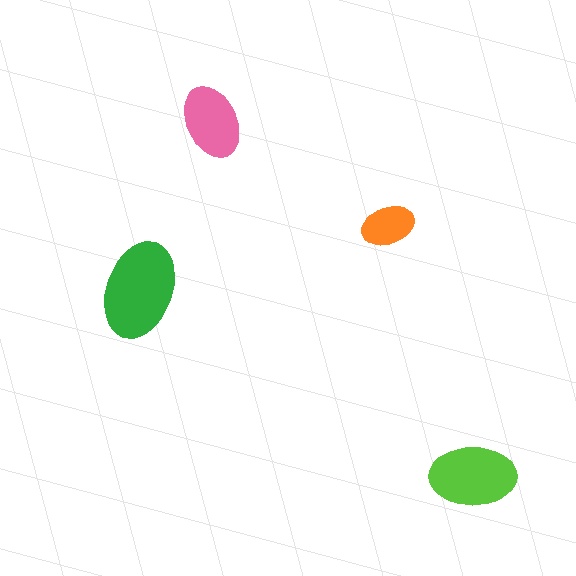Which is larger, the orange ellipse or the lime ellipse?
The lime one.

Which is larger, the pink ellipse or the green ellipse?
The green one.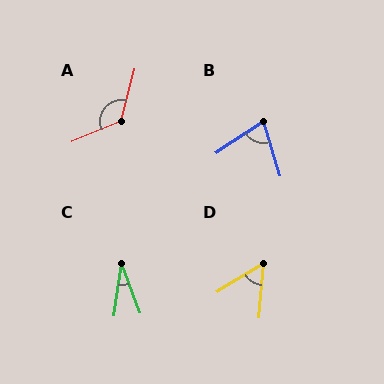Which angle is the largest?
A, at approximately 128 degrees.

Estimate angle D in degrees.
Approximately 54 degrees.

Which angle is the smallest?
C, at approximately 29 degrees.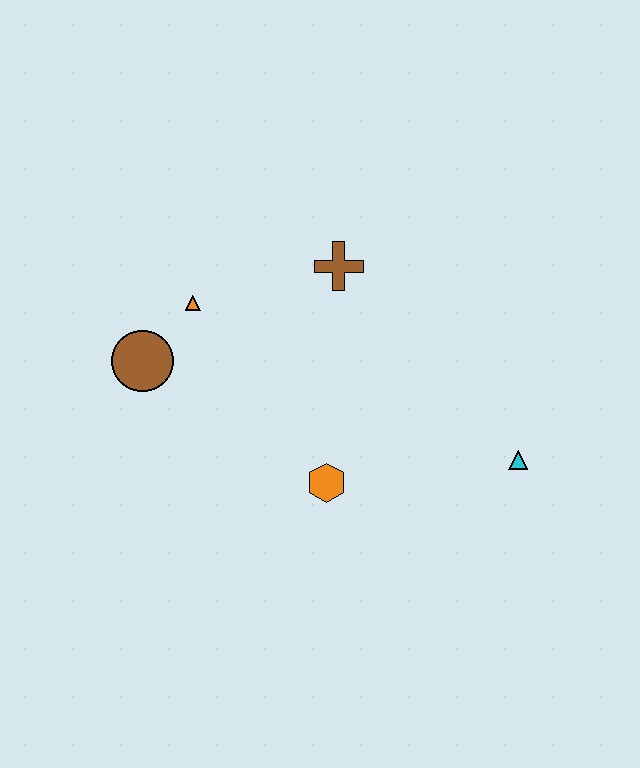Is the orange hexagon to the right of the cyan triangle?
No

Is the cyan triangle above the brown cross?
No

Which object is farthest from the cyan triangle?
The brown circle is farthest from the cyan triangle.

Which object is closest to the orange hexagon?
The cyan triangle is closest to the orange hexagon.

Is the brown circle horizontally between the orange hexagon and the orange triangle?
No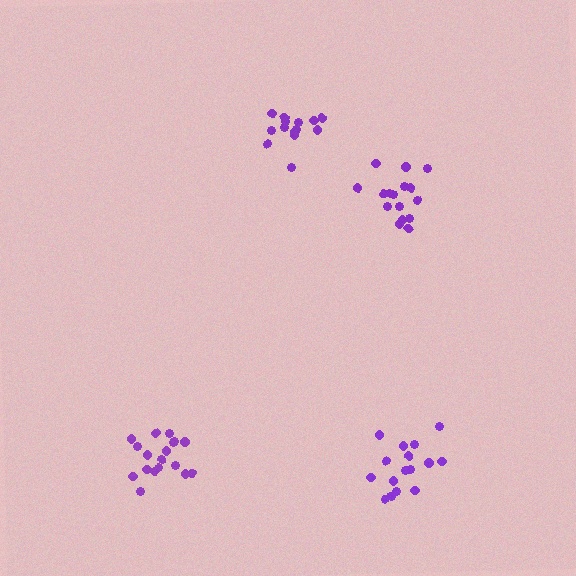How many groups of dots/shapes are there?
There are 4 groups.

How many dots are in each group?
Group 1: 14 dots, Group 2: 18 dots, Group 3: 16 dots, Group 4: 16 dots (64 total).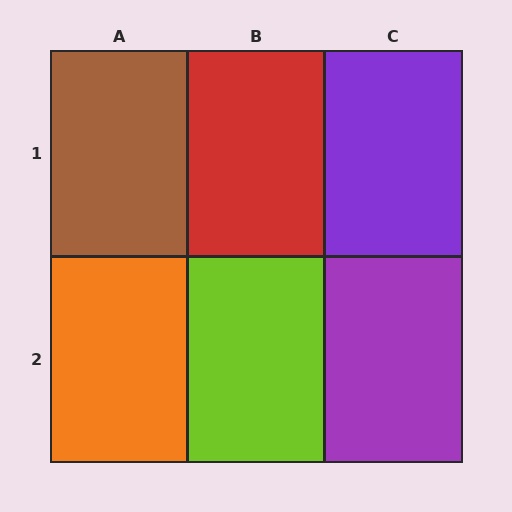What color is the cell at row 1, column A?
Brown.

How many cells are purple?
2 cells are purple.